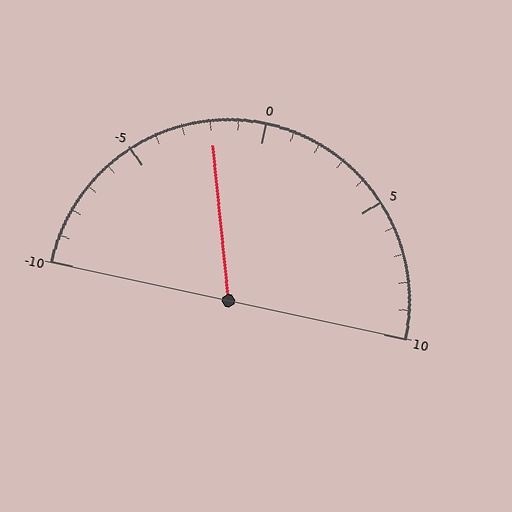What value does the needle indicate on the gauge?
The needle indicates approximately -2.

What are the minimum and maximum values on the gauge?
The gauge ranges from -10 to 10.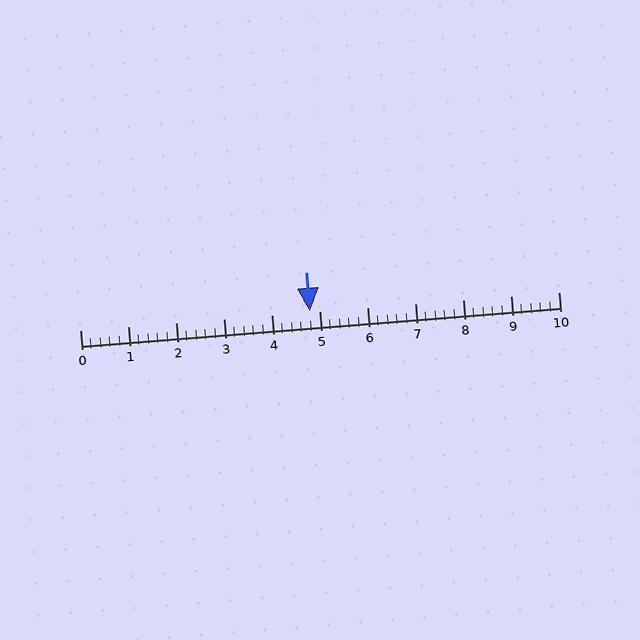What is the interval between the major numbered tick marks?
The major tick marks are spaced 1 units apart.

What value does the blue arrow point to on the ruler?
The blue arrow points to approximately 4.8.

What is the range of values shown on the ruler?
The ruler shows values from 0 to 10.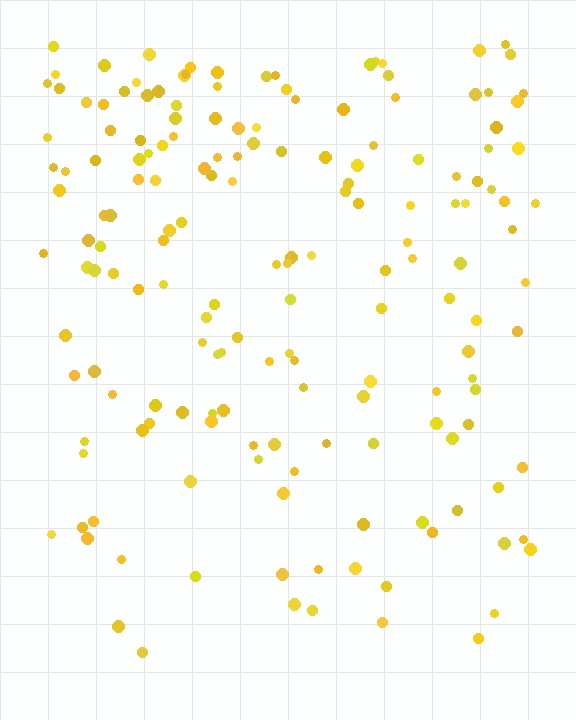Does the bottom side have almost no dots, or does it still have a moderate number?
Still a moderate number, just noticeably fewer than the top.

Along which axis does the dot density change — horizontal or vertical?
Vertical.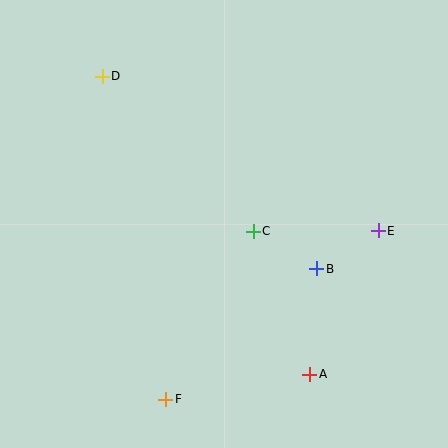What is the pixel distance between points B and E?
The distance between B and E is 72 pixels.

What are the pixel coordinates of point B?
Point B is at (317, 269).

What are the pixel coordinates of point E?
Point E is at (378, 231).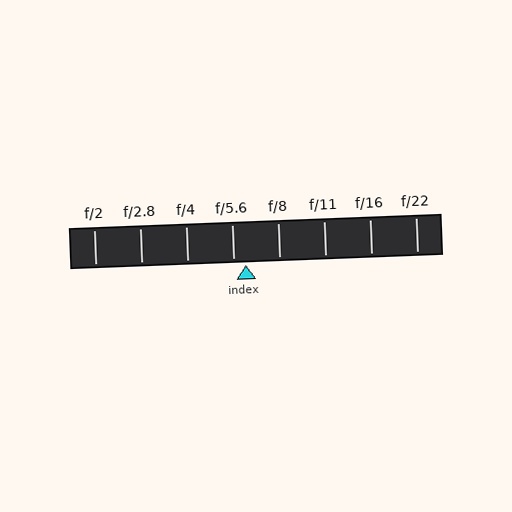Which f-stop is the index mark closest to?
The index mark is closest to f/5.6.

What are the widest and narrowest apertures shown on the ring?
The widest aperture shown is f/2 and the narrowest is f/22.